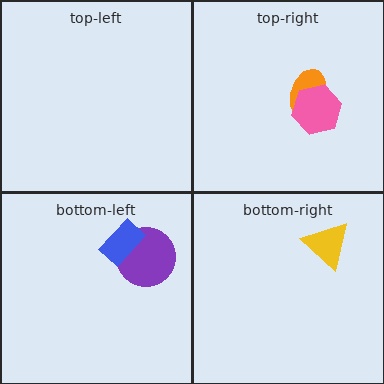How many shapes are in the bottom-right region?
1.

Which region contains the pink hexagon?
The top-right region.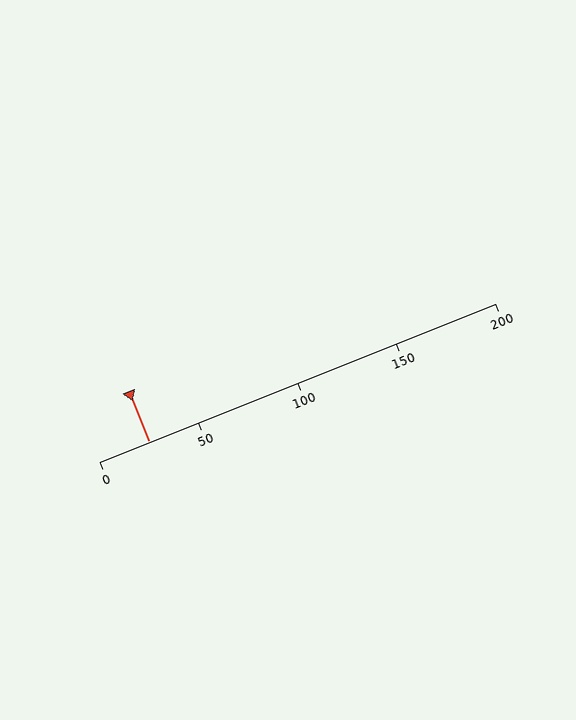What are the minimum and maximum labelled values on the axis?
The axis runs from 0 to 200.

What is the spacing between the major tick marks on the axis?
The major ticks are spaced 50 apart.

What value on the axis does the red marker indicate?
The marker indicates approximately 25.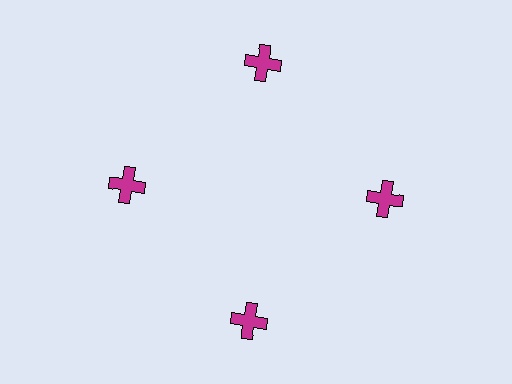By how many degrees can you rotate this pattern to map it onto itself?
The pattern maps onto itself every 90 degrees of rotation.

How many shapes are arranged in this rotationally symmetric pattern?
There are 4 shapes, arranged in 4 groups of 1.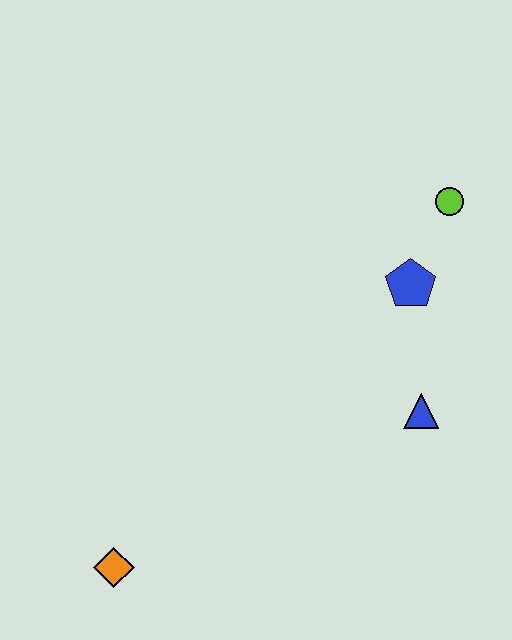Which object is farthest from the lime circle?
The orange diamond is farthest from the lime circle.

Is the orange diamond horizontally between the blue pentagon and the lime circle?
No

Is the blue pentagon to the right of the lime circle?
No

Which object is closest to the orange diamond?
The blue triangle is closest to the orange diamond.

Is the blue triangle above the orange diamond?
Yes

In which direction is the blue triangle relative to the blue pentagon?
The blue triangle is below the blue pentagon.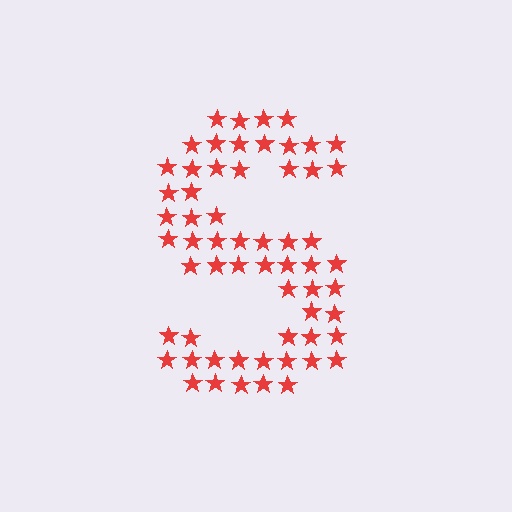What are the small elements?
The small elements are stars.